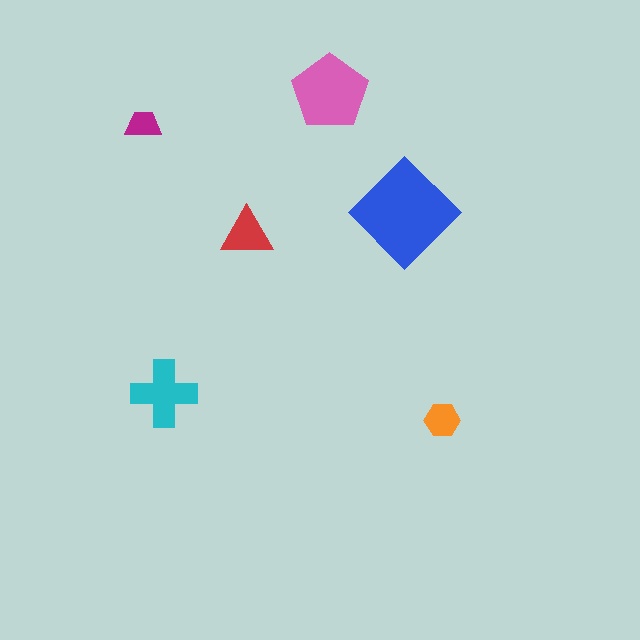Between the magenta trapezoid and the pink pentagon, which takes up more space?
The pink pentagon.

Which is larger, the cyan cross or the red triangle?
The cyan cross.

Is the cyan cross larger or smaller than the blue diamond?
Smaller.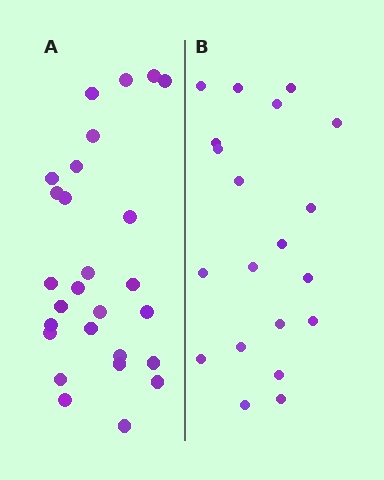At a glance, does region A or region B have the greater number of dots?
Region A (the left region) has more dots.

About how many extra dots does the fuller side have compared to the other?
Region A has roughly 8 or so more dots than region B.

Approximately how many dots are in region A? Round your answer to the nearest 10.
About 30 dots. (The exact count is 27, which rounds to 30.)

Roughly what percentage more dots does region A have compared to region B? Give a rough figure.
About 35% more.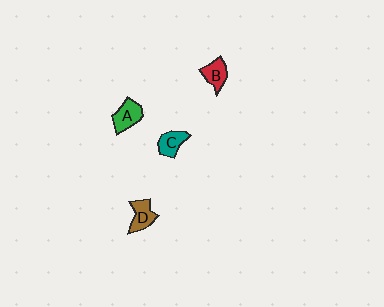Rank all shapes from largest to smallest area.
From largest to smallest: A (green), D (brown), B (red), C (teal).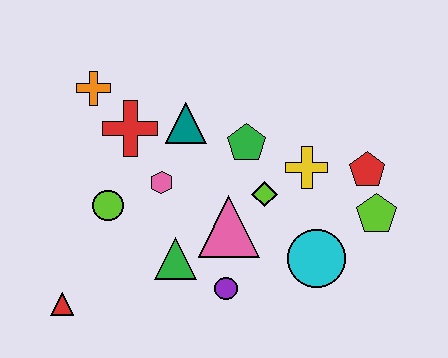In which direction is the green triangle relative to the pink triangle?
The green triangle is to the left of the pink triangle.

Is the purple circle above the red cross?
No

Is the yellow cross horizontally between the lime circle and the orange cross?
No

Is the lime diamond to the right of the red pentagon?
No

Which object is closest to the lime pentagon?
The red pentagon is closest to the lime pentagon.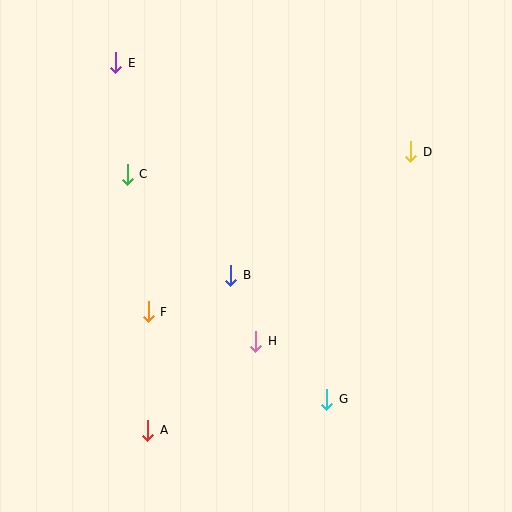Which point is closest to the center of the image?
Point B at (231, 275) is closest to the center.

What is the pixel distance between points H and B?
The distance between H and B is 71 pixels.